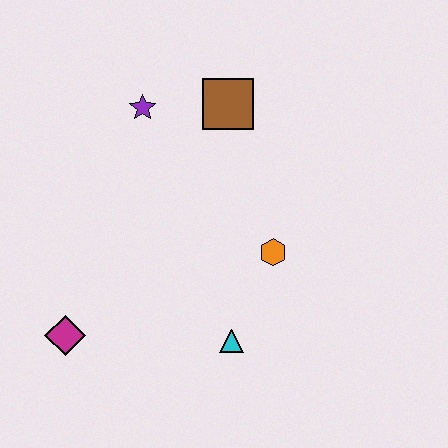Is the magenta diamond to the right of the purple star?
No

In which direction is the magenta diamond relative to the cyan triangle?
The magenta diamond is to the left of the cyan triangle.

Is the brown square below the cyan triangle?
No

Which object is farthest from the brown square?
The magenta diamond is farthest from the brown square.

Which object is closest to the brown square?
The purple star is closest to the brown square.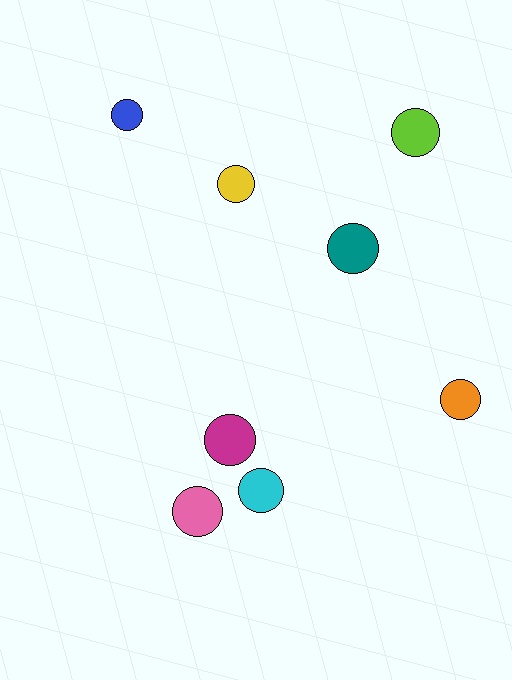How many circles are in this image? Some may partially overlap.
There are 8 circles.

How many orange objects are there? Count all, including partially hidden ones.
There is 1 orange object.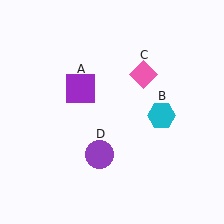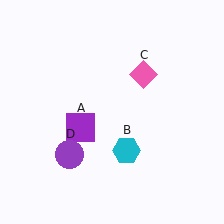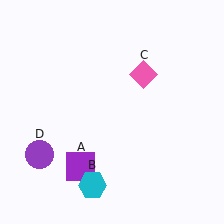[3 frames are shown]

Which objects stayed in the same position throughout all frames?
Pink diamond (object C) remained stationary.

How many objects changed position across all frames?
3 objects changed position: purple square (object A), cyan hexagon (object B), purple circle (object D).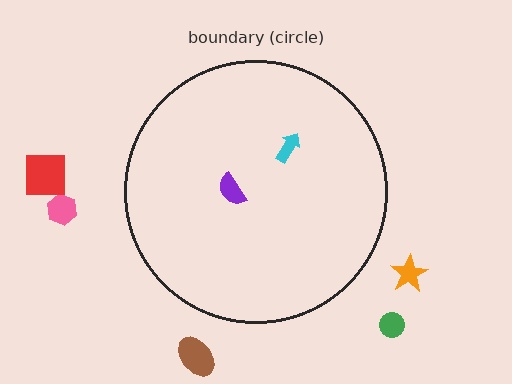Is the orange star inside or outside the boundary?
Outside.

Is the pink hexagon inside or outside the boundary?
Outside.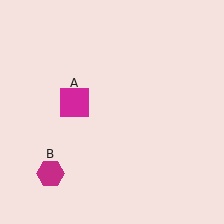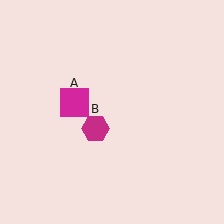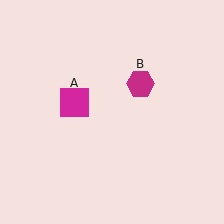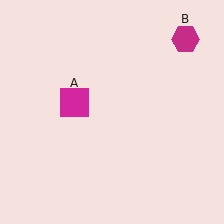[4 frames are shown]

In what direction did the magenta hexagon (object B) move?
The magenta hexagon (object B) moved up and to the right.